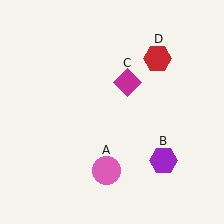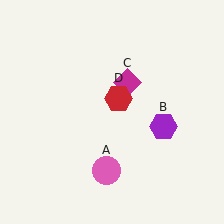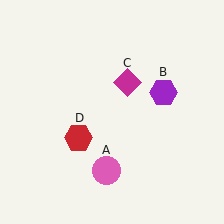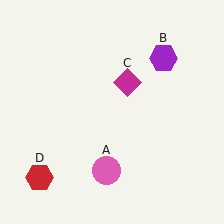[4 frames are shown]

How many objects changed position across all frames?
2 objects changed position: purple hexagon (object B), red hexagon (object D).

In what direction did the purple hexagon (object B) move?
The purple hexagon (object B) moved up.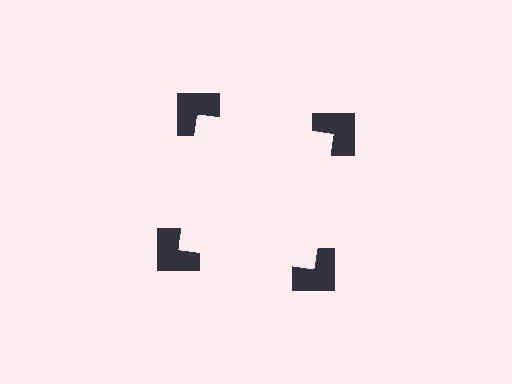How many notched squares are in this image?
There are 4 — one at each vertex of the illusory square.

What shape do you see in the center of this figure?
An illusory square — its edges are inferred from the aligned wedge cuts in the notched squares, not physically drawn.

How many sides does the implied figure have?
4 sides.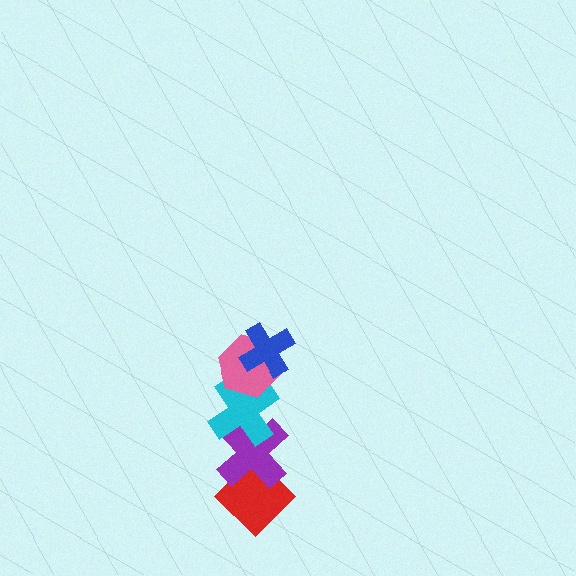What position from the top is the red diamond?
The red diamond is 5th from the top.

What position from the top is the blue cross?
The blue cross is 1st from the top.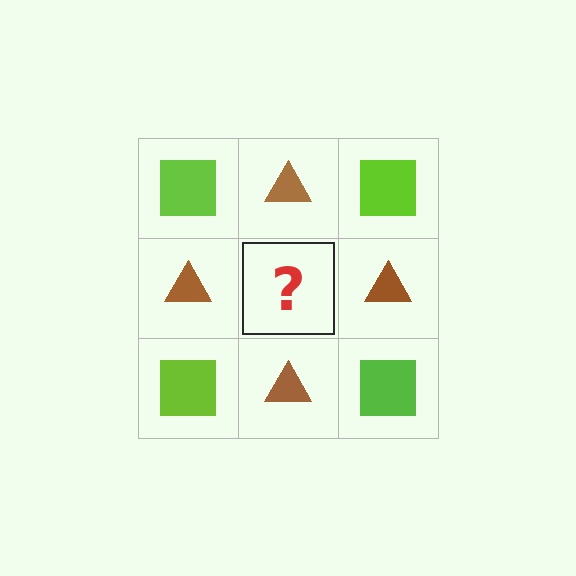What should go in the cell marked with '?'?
The missing cell should contain a lime square.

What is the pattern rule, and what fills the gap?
The rule is that it alternates lime square and brown triangle in a checkerboard pattern. The gap should be filled with a lime square.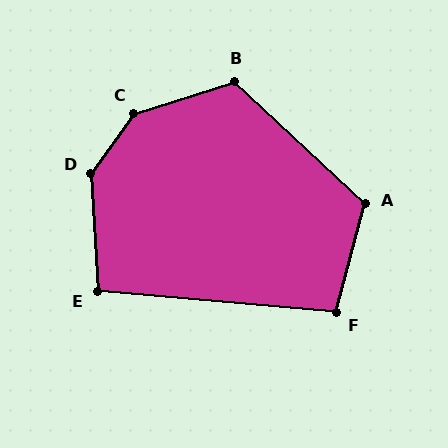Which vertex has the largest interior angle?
C, at approximately 143 degrees.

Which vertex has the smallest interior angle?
E, at approximately 99 degrees.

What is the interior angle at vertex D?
Approximately 141 degrees (obtuse).